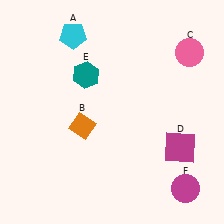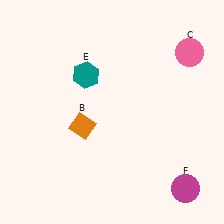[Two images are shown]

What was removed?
The magenta square (D), the cyan pentagon (A) were removed in Image 2.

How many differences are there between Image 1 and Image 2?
There are 2 differences between the two images.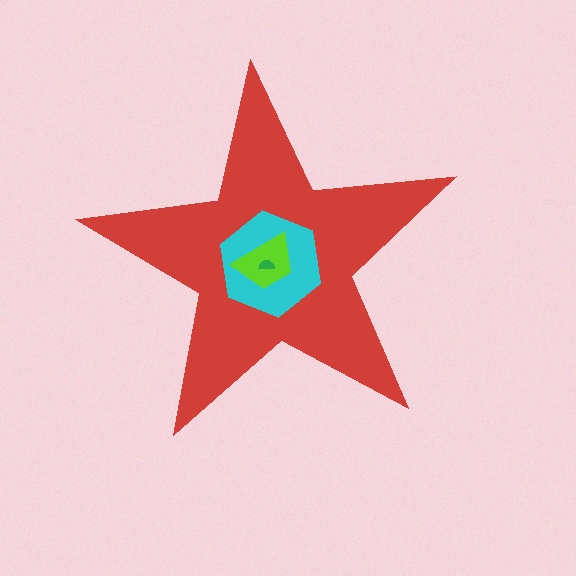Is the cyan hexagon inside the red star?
Yes.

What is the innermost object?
The green semicircle.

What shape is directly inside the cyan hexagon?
The lime trapezoid.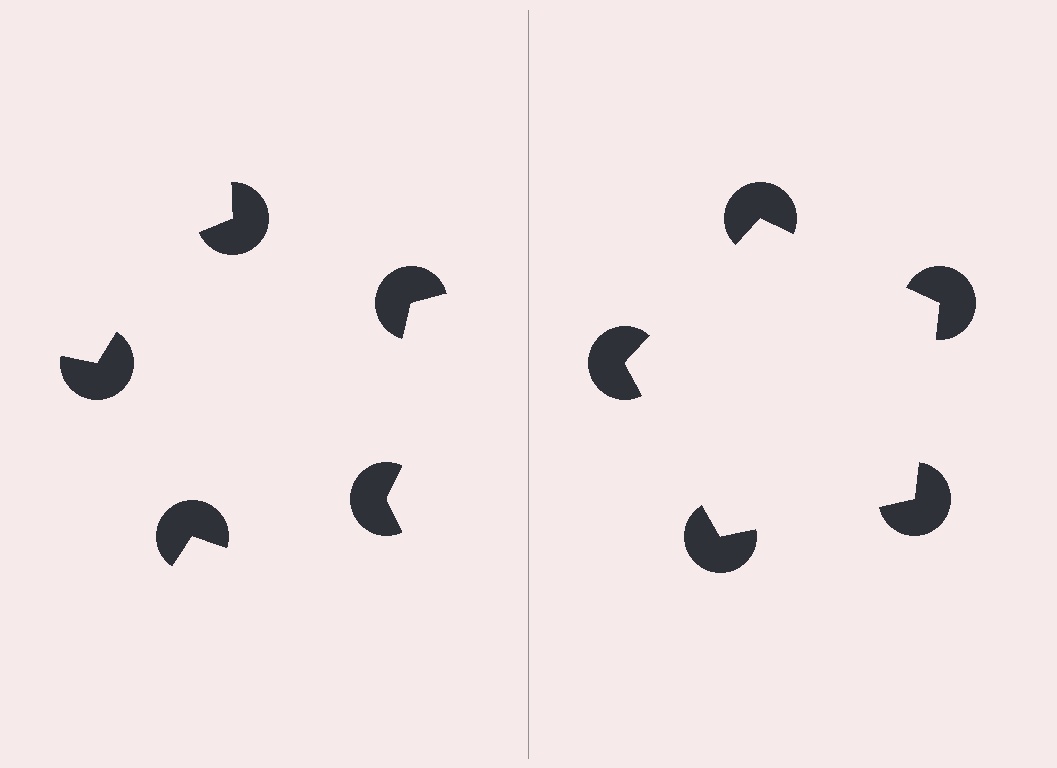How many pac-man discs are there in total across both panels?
10 — 5 on each side.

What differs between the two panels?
The pac-man discs are positioned identically on both sides; only the wedge orientations differ. On the right they align to a pentagon; on the left they are misaligned.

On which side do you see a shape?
An illusory pentagon appears on the right side. On the left side the wedge cuts are rotated, so no coherent shape forms.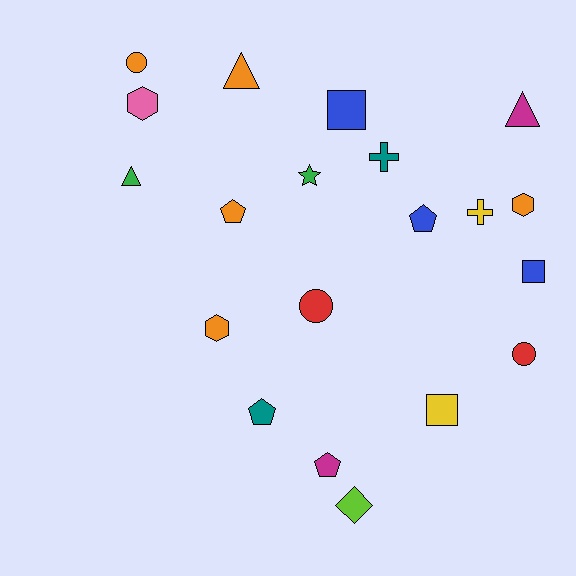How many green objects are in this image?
There are 2 green objects.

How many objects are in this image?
There are 20 objects.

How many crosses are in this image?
There are 2 crosses.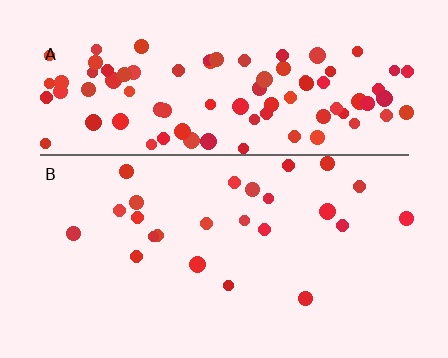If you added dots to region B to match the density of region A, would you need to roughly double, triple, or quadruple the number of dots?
Approximately quadruple.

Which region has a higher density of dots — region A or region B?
A (the top).